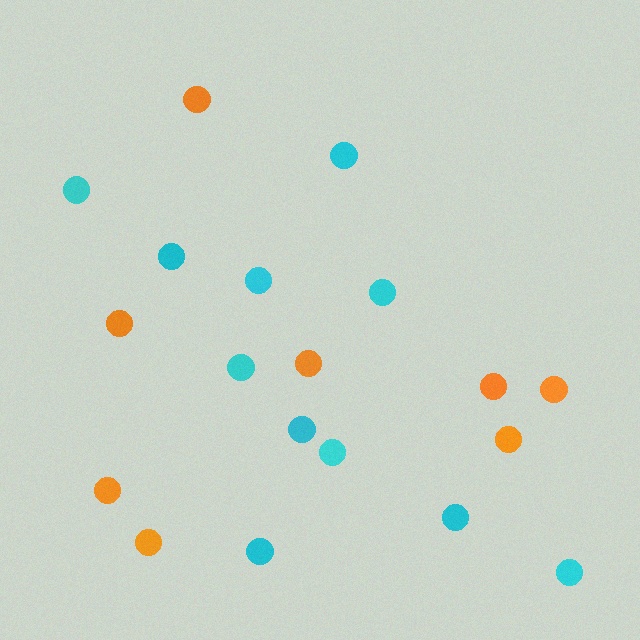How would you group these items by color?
There are 2 groups: one group of cyan circles (11) and one group of orange circles (8).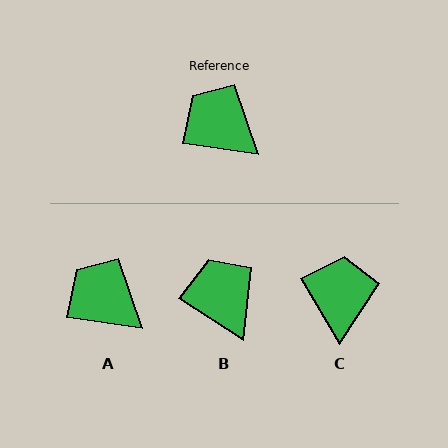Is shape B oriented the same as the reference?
No, it is off by about 25 degrees.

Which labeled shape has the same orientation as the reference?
A.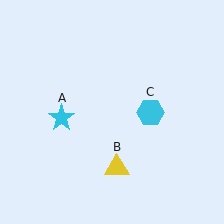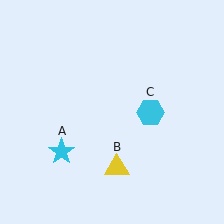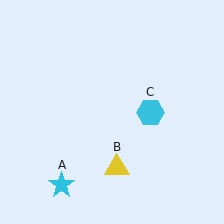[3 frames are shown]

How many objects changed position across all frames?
1 object changed position: cyan star (object A).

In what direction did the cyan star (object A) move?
The cyan star (object A) moved down.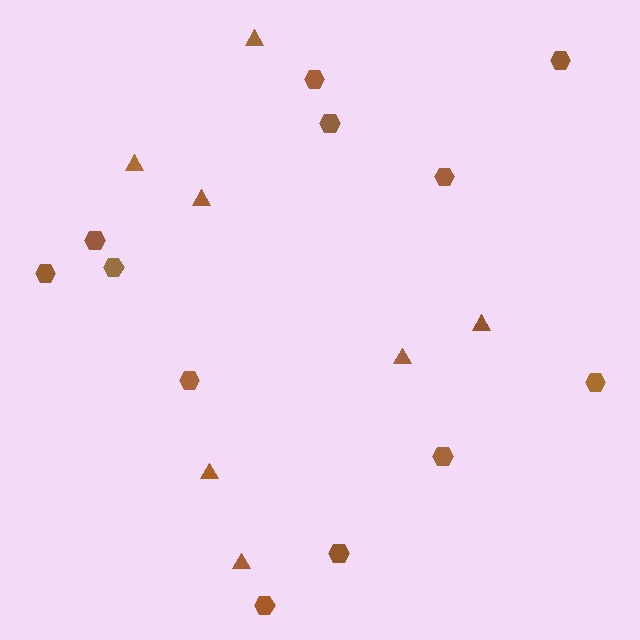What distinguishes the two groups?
There are 2 groups: one group of triangles (7) and one group of hexagons (12).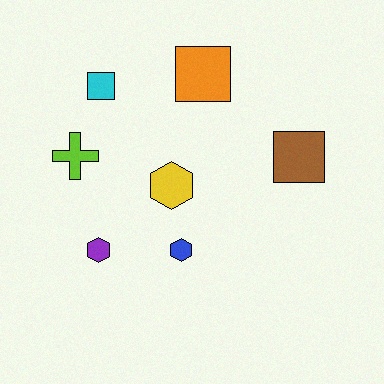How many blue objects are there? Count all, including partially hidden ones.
There is 1 blue object.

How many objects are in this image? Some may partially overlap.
There are 7 objects.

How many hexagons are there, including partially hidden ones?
There are 3 hexagons.